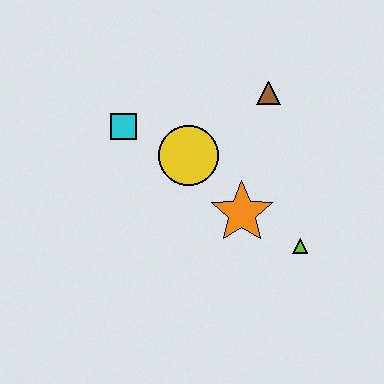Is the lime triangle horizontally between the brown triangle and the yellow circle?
No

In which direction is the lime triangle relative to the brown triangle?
The lime triangle is below the brown triangle.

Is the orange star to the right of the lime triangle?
No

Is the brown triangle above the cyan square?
Yes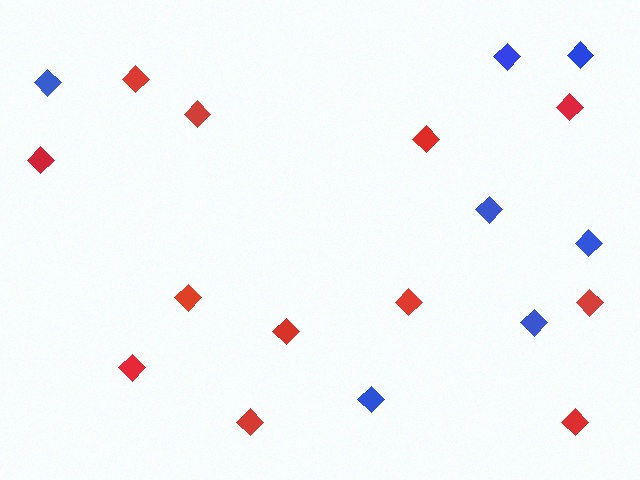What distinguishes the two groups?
There are 2 groups: one group of red diamonds (12) and one group of blue diamonds (7).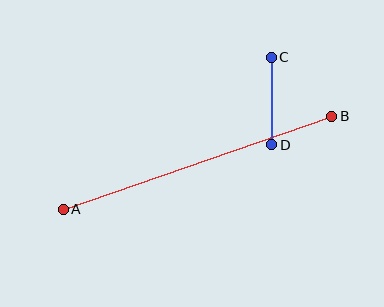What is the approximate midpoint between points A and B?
The midpoint is at approximately (198, 163) pixels.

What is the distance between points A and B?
The distance is approximately 284 pixels.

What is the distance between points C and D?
The distance is approximately 87 pixels.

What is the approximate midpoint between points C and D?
The midpoint is at approximately (272, 101) pixels.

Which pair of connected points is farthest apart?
Points A and B are farthest apart.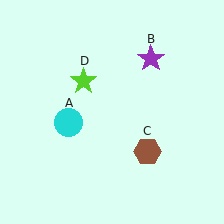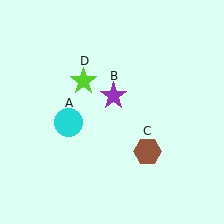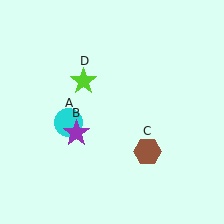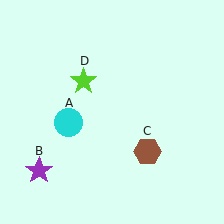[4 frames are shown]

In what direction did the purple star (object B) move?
The purple star (object B) moved down and to the left.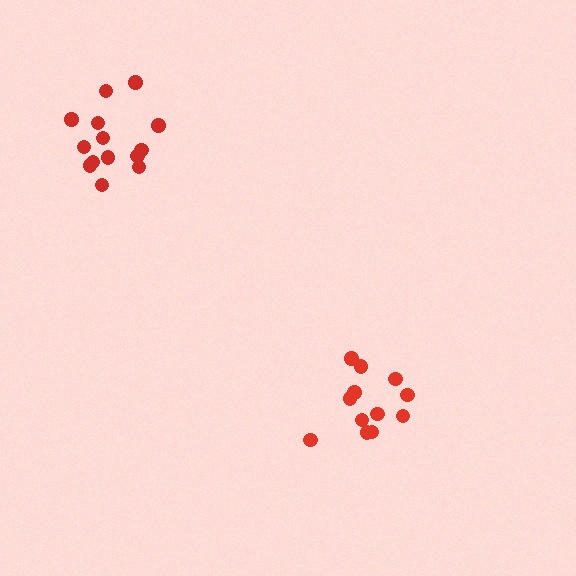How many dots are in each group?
Group 1: 12 dots, Group 2: 14 dots (26 total).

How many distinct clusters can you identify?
There are 2 distinct clusters.